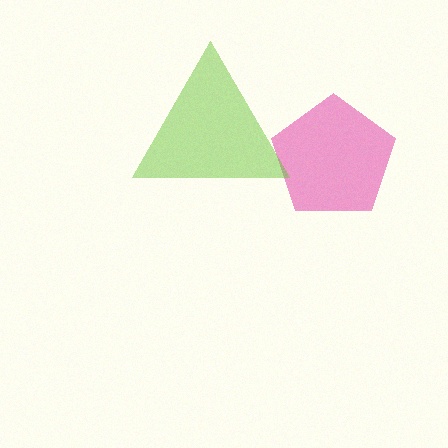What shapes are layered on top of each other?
The layered shapes are: a pink pentagon, a lime triangle.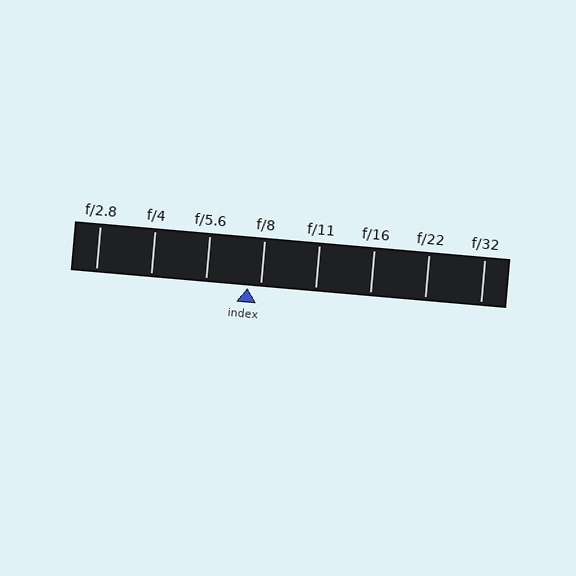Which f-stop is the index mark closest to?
The index mark is closest to f/8.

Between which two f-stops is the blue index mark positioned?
The index mark is between f/5.6 and f/8.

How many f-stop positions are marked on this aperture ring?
There are 8 f-stop positions marked.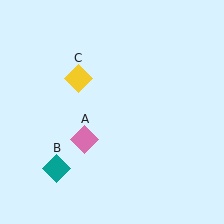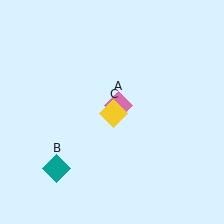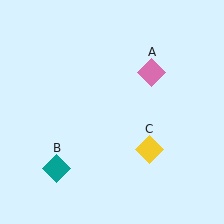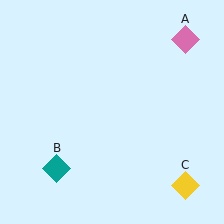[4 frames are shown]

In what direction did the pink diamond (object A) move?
The pink diamond (object A) moved up and to the right.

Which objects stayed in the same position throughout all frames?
Teal diamond (object B) remained stationary.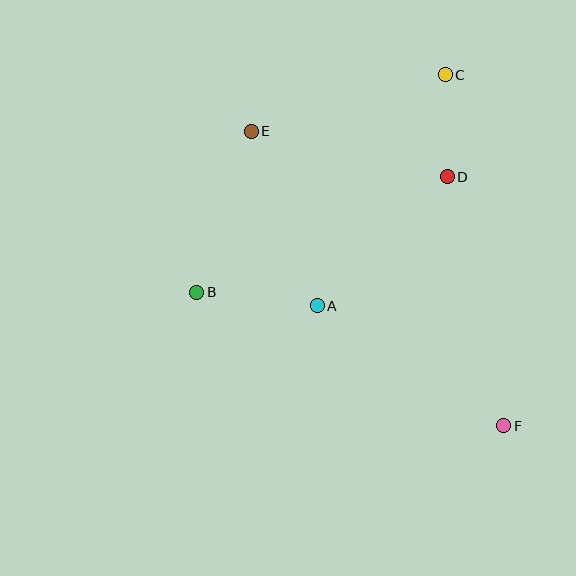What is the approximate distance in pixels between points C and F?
The distance between C and F is approximately 356 pixels.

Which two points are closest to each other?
Points C and D are closest to each other.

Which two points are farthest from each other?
Points E and F are farthest from each other.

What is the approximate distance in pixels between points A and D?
The distance between A and D is approximately 183 pixels.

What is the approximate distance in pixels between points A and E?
The distance between A and E is approximately 187 pixels.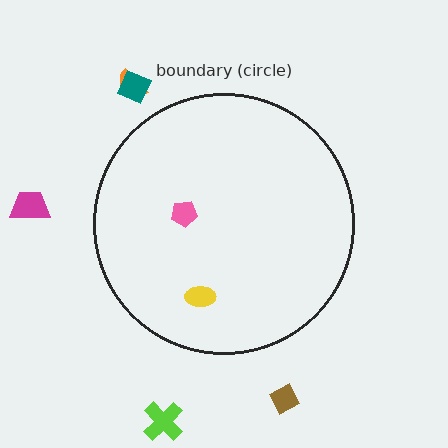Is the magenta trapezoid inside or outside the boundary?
Outside.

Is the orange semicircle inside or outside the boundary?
Outside.